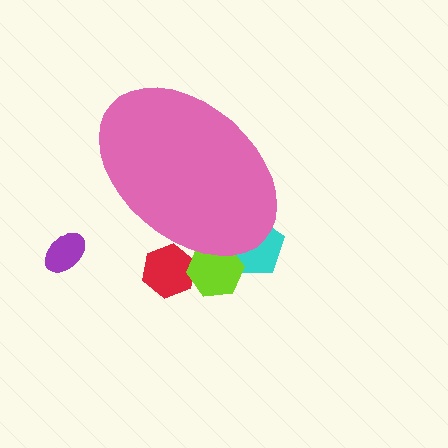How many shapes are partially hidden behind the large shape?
3 shapes are partially hidden.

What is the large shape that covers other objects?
A pink ellipse.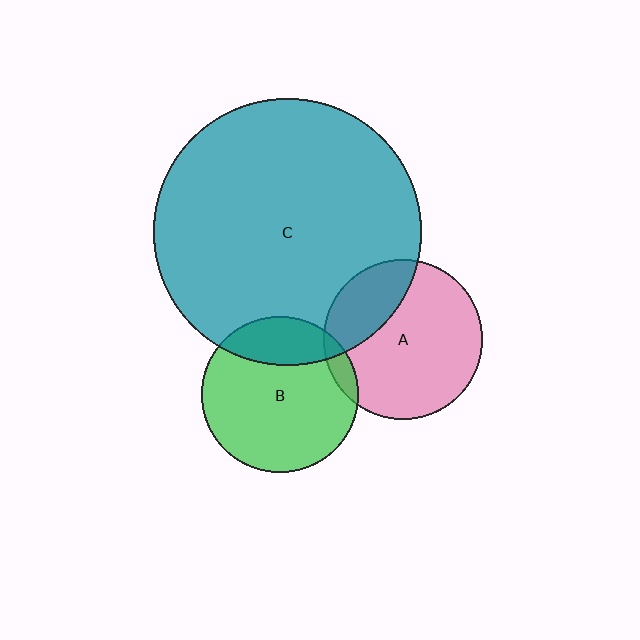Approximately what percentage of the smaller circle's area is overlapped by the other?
Approximately 25%.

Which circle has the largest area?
Circle C (teal).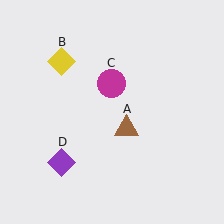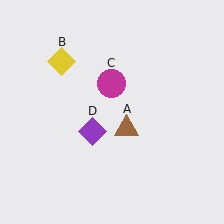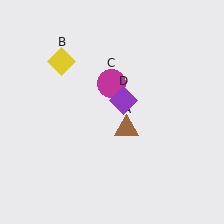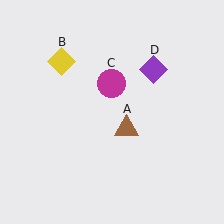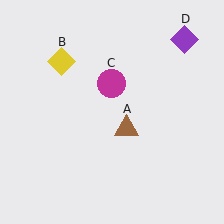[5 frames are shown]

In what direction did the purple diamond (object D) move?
The purple diamond (object D) moved up and to the right.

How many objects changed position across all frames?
1 object changed position: purple diamond (object D).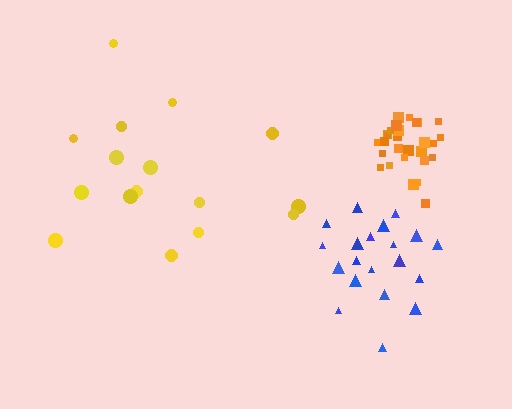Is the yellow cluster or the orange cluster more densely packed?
Orange.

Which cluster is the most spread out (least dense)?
Yellow.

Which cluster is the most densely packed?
Orange.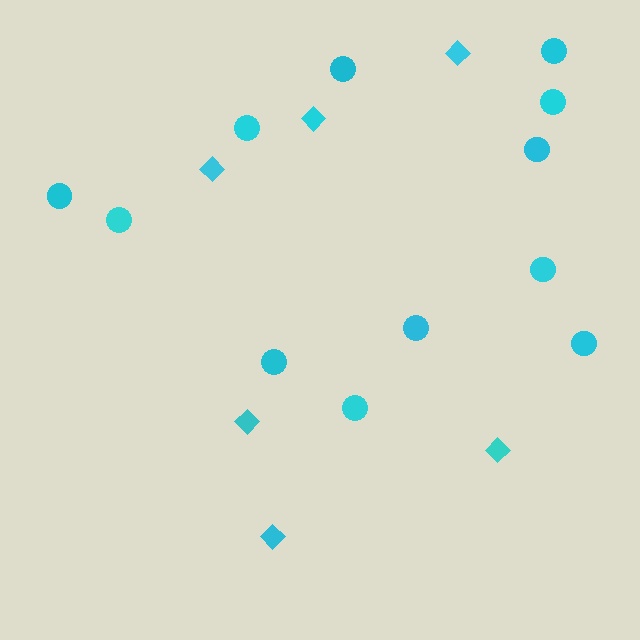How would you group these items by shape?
There are 2 groups: one group of diamonds (6) and one group of circles (12).